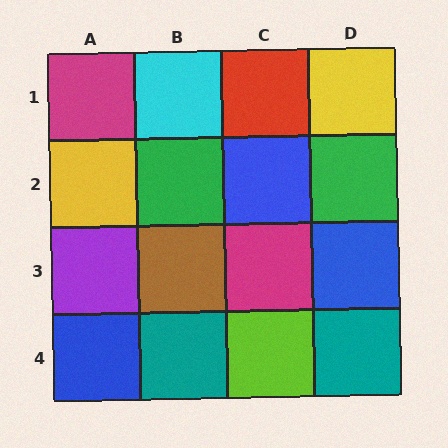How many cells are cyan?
1 cell is cyan.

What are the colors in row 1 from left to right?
Magenta, cyan, red, yellow.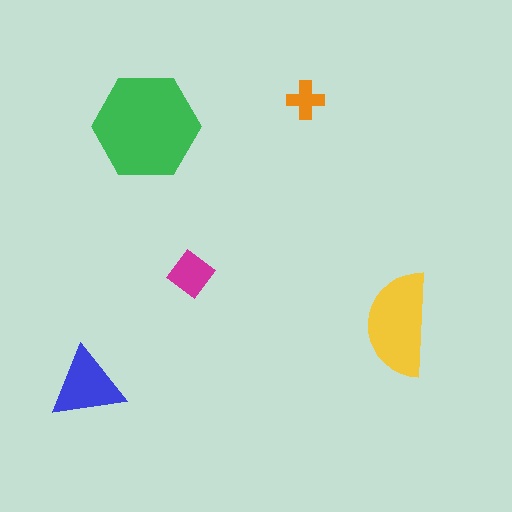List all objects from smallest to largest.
The orange cross, the magenta diamond, the blue triangle, the yellow semicircle, the green hexagon.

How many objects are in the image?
There are 5 objects in the image.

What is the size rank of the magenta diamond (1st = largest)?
4th.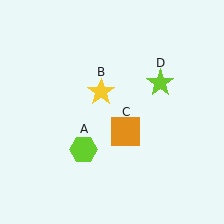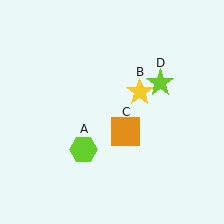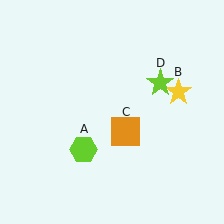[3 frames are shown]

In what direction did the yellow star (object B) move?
The yellow star (object B) moved right.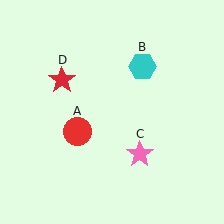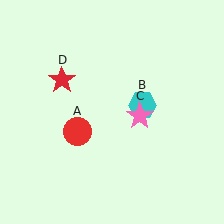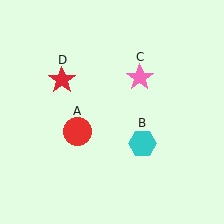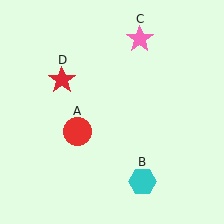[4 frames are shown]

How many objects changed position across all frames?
2 objects changed position: cyan hexagon (object B), pink star (object C).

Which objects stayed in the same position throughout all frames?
Red circle (object A) and red star (object D) remained stationary.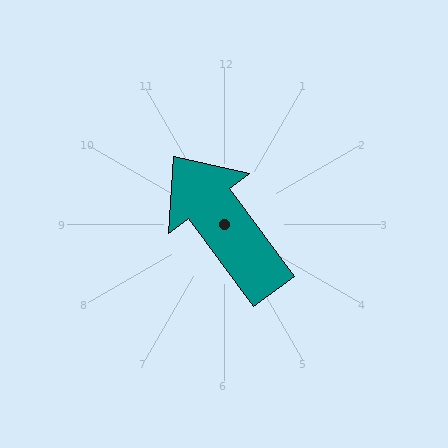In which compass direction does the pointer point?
Northwest.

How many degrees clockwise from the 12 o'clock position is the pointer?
Approximately 323 degrees.